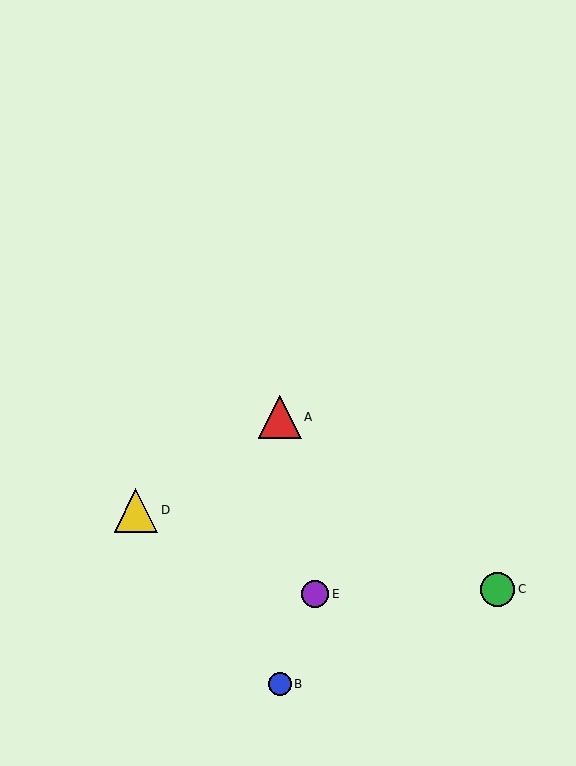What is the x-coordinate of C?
Object C is at x≈498.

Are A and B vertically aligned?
Yes, both are at x≈280.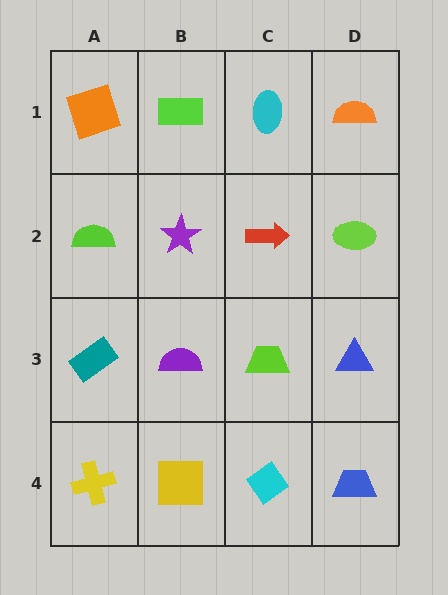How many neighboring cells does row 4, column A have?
2.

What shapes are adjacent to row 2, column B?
A lime rectangle (row 1, column B), a purple semicircle (row 3, column B), a lime semicircle (row 2, column A), a red arrow (row 2, column C).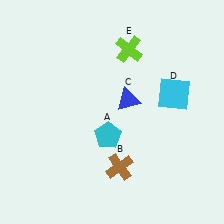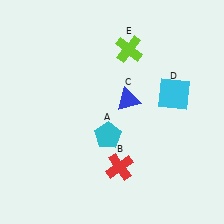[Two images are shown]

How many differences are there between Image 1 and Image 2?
There is 1 difference between the two images.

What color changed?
The cross (B) changed from brown in Image 1 to red in Image 2.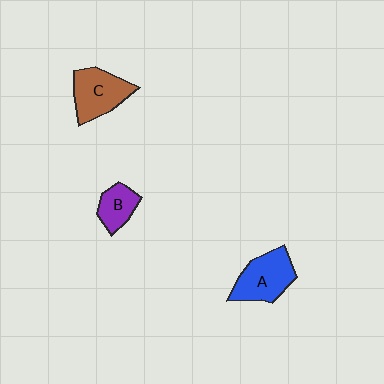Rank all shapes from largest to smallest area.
From largest to smallest: A (blue), C (brown), B (purple).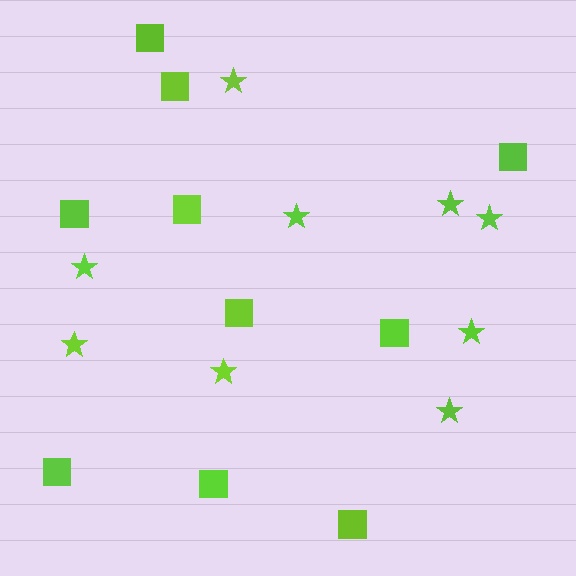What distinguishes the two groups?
There are 2 groups: one group of squares (10) and one group of stars (9).